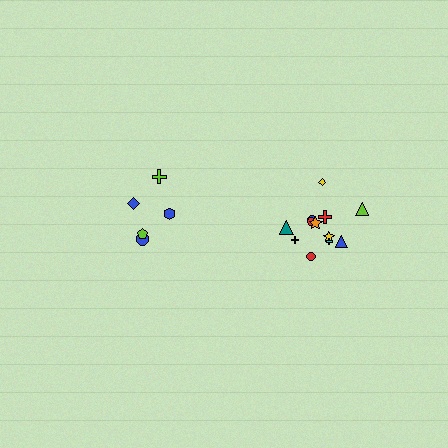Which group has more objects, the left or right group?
The right group.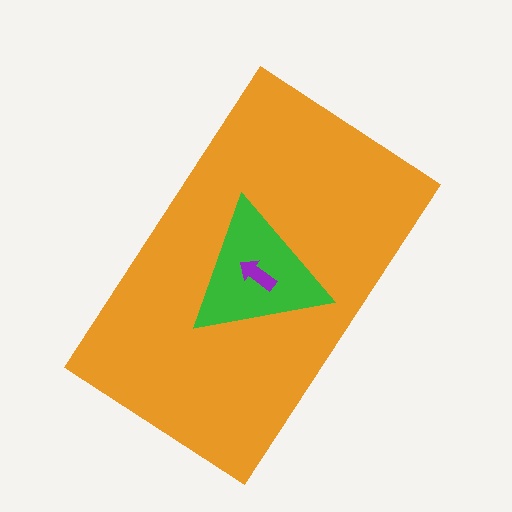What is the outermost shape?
The orange rectangle.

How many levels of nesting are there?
3.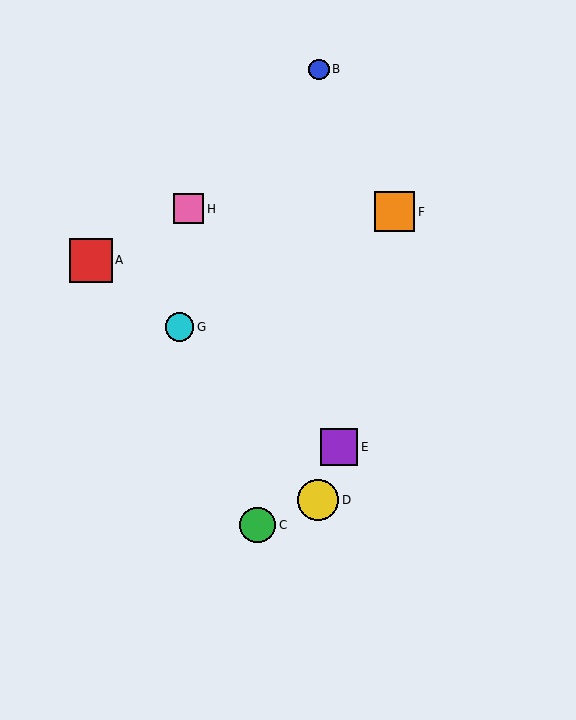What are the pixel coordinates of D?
Object D is at (318, 500).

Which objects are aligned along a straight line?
Objects A, E, G are aligned along a straight line.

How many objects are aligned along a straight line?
3 objects (A, E, G) are aligned along a straight line.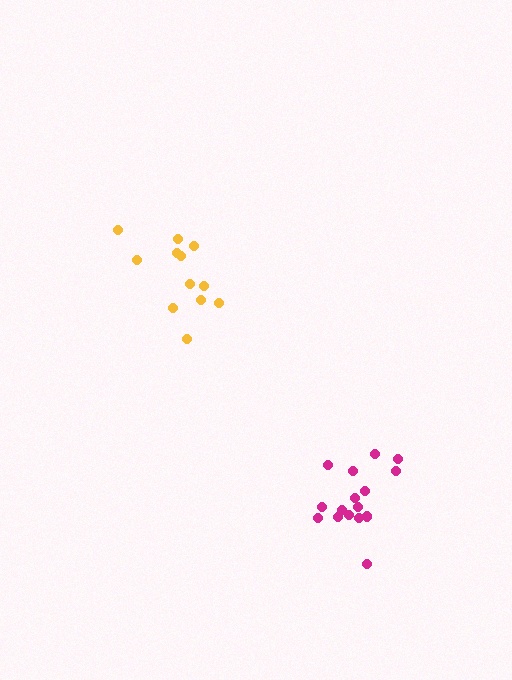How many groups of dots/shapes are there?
There are 2 groups.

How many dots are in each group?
Group 1: 12 dots, Group 2: 16 dots (28 total).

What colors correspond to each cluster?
The clusters are colored: yellow, magenta.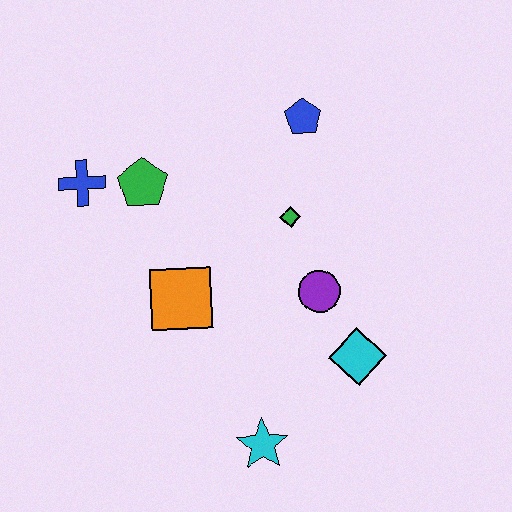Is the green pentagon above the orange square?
Yes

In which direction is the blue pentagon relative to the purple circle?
The blue pentagon is above the purple circle.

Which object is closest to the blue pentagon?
The green diamond is closest to the blue pentagon.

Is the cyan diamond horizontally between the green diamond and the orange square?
No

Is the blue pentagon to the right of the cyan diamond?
No